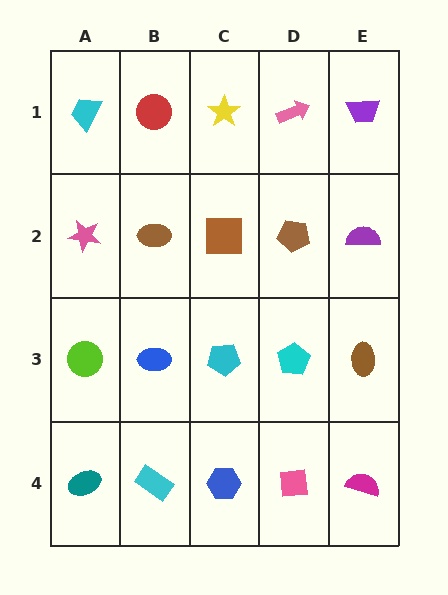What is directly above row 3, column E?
A purple semicircle.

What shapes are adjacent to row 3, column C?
A brown square (row 2, column C), a blue hexagon (row 4, column C), a blue ellipse (row 3, column B), a cyan pentagon (row 3, column D).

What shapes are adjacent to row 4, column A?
A lime circle (row 3, column A), a cyan rectangle (row 4, column B).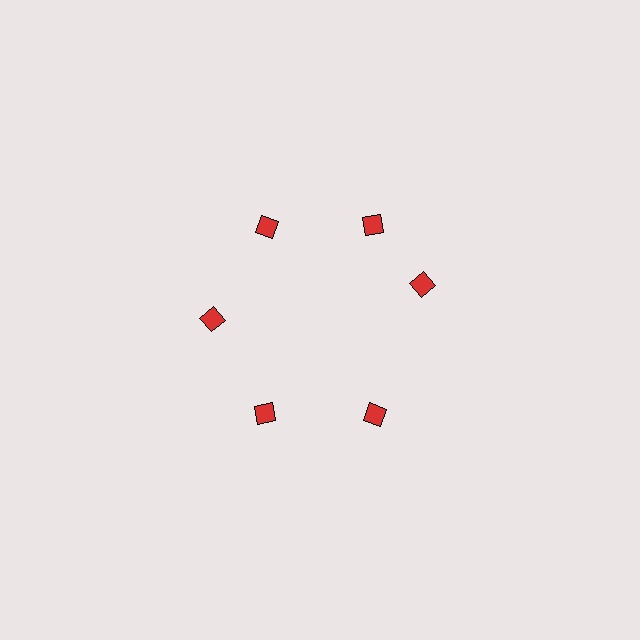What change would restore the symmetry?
The symmetry would be restored by rotating it back into even spacing with its neighbors so that all 6 diamonds sit at equal angles and equal distance from the center.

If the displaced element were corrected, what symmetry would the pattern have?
It would have 6-fold rotational symmetry — the pattern would map onto itself every 60 degrees.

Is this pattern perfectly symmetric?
No. The 6 red diamonds are arranged in a ring, but one element near the 3 o'clock position is rotated out of alignment along the ring, breaking the 6-fold rotational symmetry.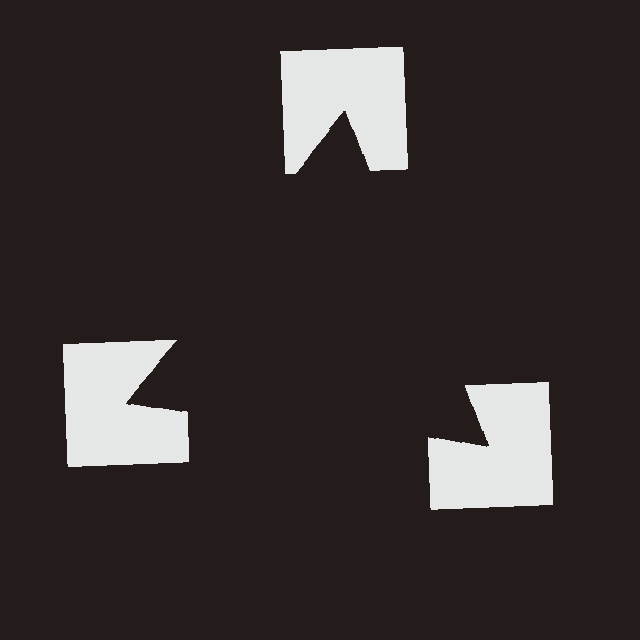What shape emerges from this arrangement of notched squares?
An illusory triangle — its edges are inferred from the aligned wedge cuts in the notched squares, not physically drawn.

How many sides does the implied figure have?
3 sides.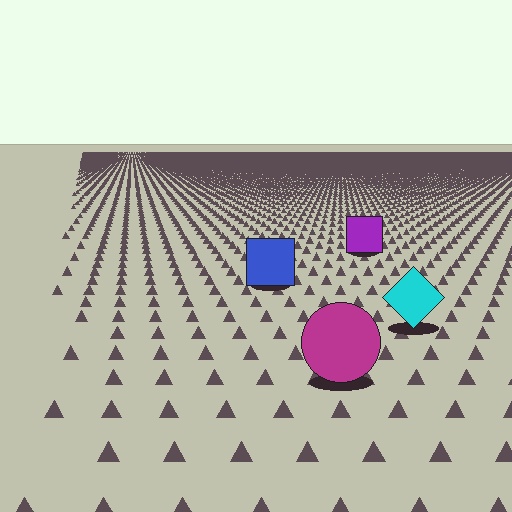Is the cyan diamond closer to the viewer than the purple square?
Yes. The cyan diamond is closer — you can tell from the texture gradient: the ground texture is coarser near it.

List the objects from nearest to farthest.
From nearest to farthest: the magenta circle, the cyan diamond, the blue square, the purple square.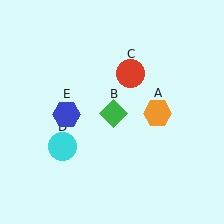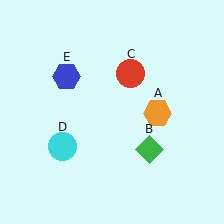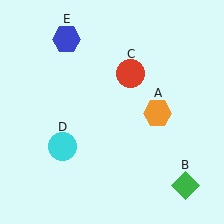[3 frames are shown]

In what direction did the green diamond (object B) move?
The green diamond (object B) moved down and to the right.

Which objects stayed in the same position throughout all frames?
Orange hexagon (object A) and red circle (object C) and cyan circle (object D) remained stationary.